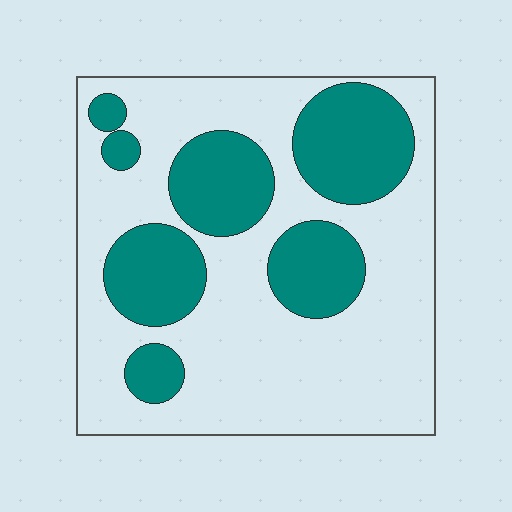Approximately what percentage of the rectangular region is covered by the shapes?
Approximately 35%.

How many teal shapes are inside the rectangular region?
7.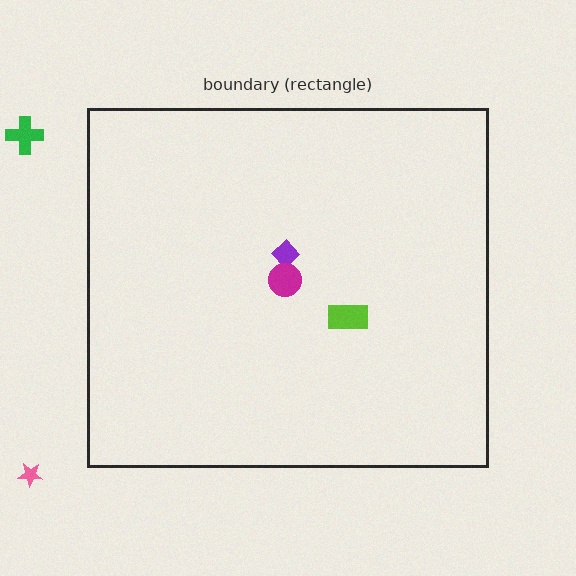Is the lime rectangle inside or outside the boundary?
Inside.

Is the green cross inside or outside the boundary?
Outside.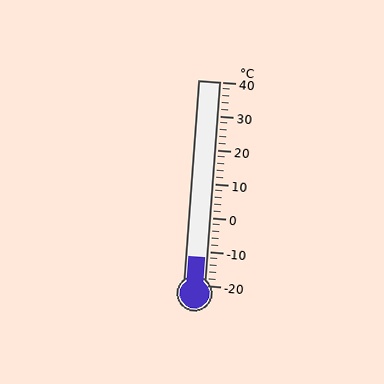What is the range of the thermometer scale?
The thermometer scale ranges from -20°C to 40°C.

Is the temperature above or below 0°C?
The temperature is below 0°C.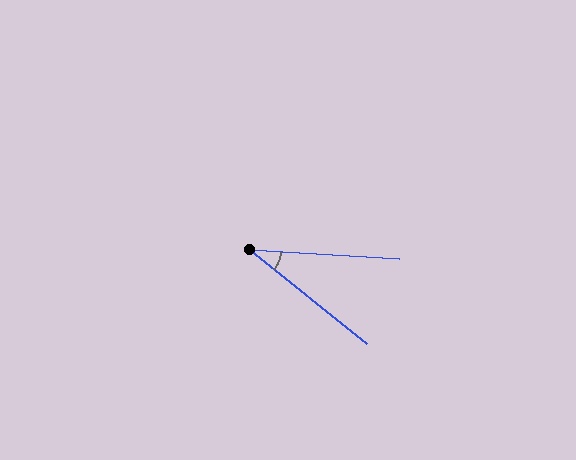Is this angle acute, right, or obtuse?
It is acute.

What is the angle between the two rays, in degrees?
Approximately 36 degrees.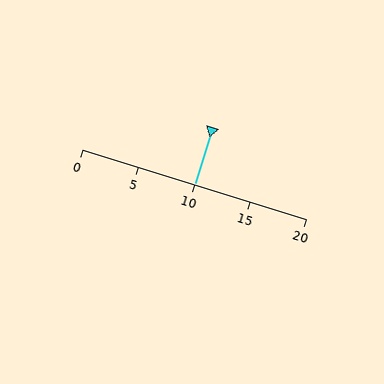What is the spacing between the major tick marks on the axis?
The major ticks are spaced 5 apart.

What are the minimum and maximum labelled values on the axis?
The axis runs from 0 to 20.